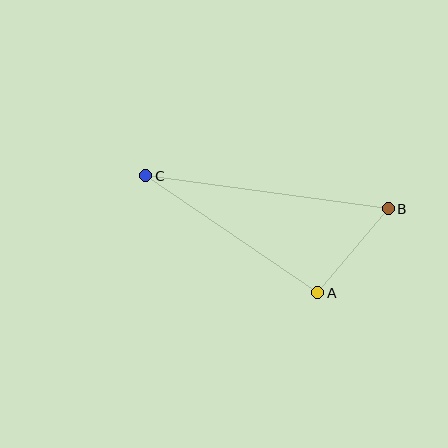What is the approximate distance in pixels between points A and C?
The distance between A and C is approximately 208 pixels.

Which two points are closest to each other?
Points A and B are closest to each other.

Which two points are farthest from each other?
Points B and C are farthest from each other.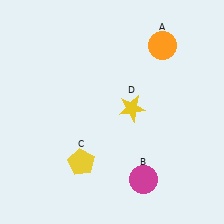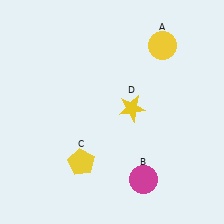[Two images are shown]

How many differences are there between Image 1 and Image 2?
There is 1 difference between the two images.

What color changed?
The circle (A) changed from orange in Image 1 to yellow in Image 2.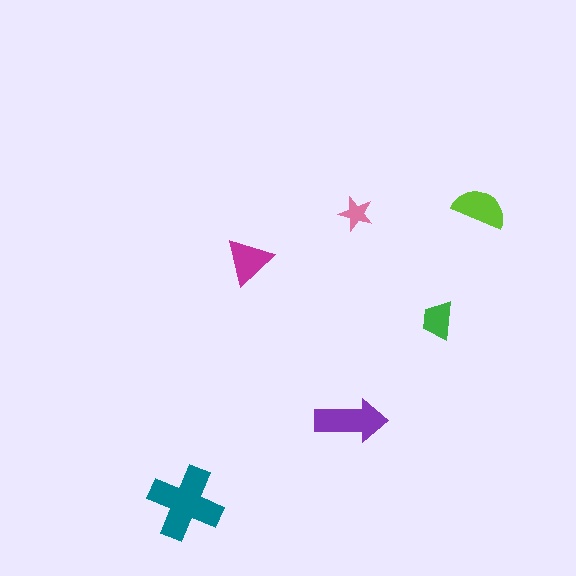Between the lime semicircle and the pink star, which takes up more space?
The lime semicircle.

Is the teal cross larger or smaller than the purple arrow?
Larger.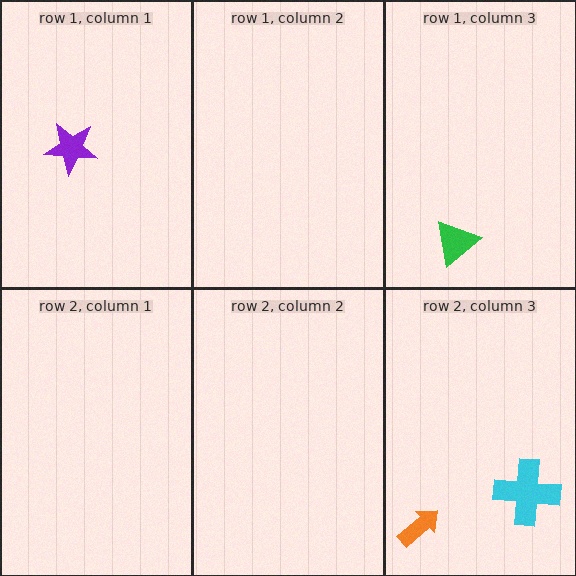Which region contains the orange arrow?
The row 2, column 3 region.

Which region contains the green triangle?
The row 1, column 3 region.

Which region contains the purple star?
The row 1, column 1 region.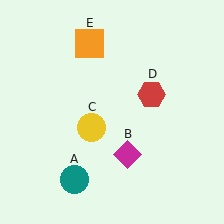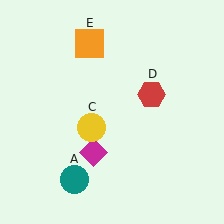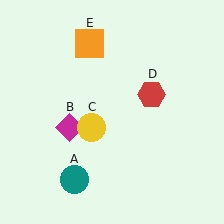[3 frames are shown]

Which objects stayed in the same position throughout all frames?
Teal circle (object A) and yellow circle (object C) and red hexagon (object D) and orange square (object E) remained stationary.